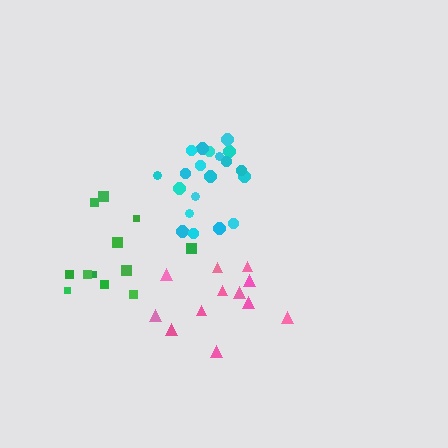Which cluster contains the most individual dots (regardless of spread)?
Cyan (20).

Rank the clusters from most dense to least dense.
cyan, green, pink.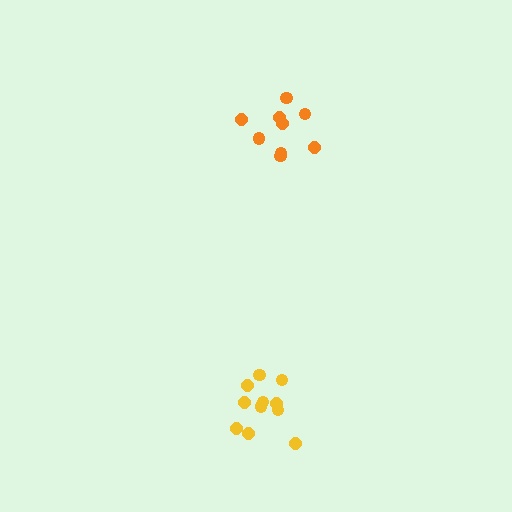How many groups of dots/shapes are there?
There are 2 groups.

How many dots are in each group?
Group 1: 11 dots, Group 2: 9 dots (20 total).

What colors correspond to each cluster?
The clusters are colored: yellow, orange.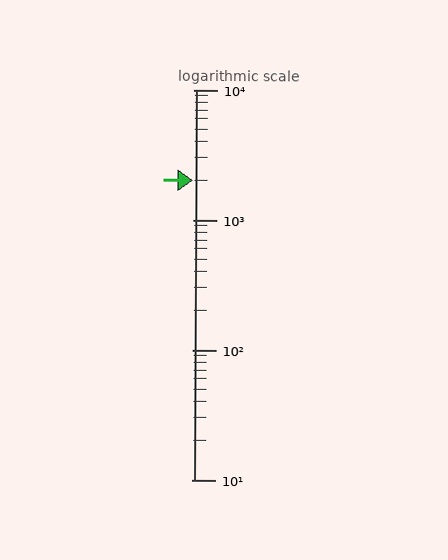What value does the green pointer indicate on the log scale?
The pointer indicates approximately 2000.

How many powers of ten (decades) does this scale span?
The scale spans 3 decades, from 10 to 10000.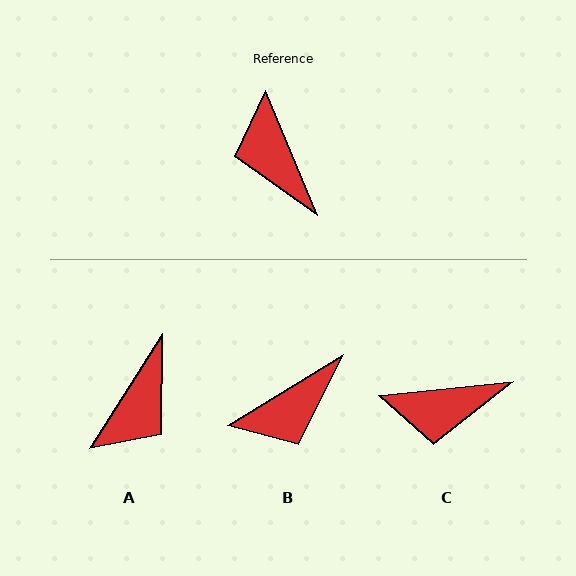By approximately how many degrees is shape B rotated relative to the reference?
Approximately 99 degrees counter-clockwise.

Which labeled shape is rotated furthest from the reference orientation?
A, about 125 degrees away.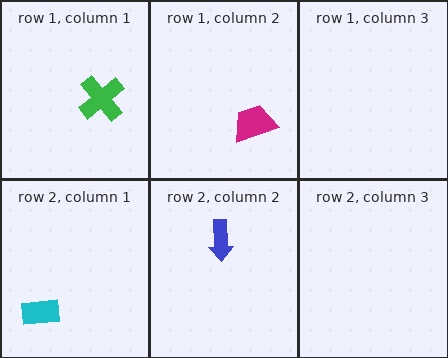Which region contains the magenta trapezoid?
The row 1, column 2 region.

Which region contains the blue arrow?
The row 2, column 2 region.